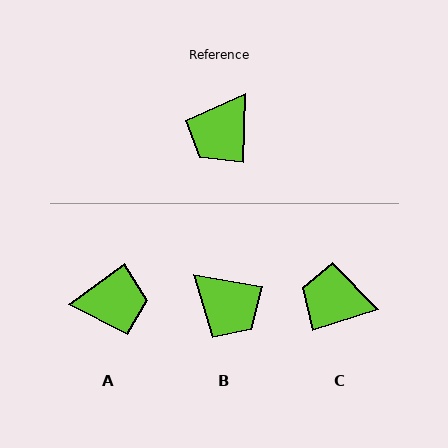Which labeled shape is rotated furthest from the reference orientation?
A, about 128 degrees away.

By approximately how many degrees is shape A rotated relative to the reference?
Approximately 128 degrees counter-clockwise.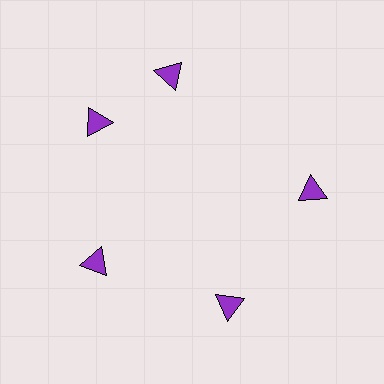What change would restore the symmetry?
The symmetry would be restored by rotating it back into even spacing with its neighbors so that all 5 triangles sit at equal angles and equal distance from the center.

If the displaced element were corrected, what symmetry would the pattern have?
It would have 5-fold rotational symmetry — the pattern would map onto itself every 72 degrees.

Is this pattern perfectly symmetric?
No. The 5 purple triangles are arranged in a ring, but one element near the 1 o'clock position is rotated out of alignment along the ring, breaking the 5-fold rotational symmetry.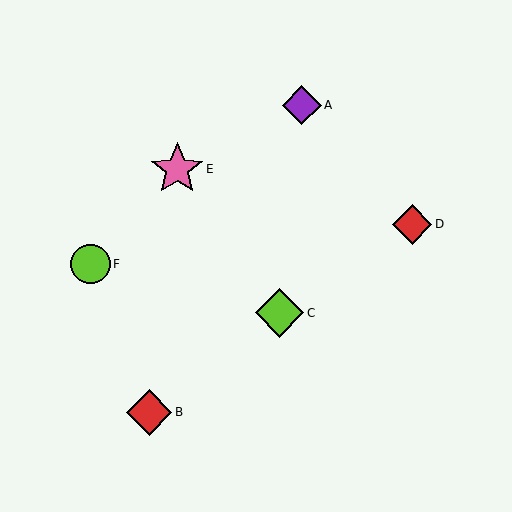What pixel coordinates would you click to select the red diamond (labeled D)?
Click at (412, 224) to select the red diamond D.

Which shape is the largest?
The pink star (labeled E) is the largest.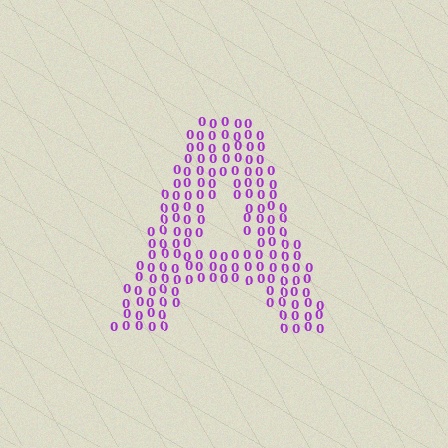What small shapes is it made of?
It is made of small digit 0's.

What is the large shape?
The large shape is the letter A.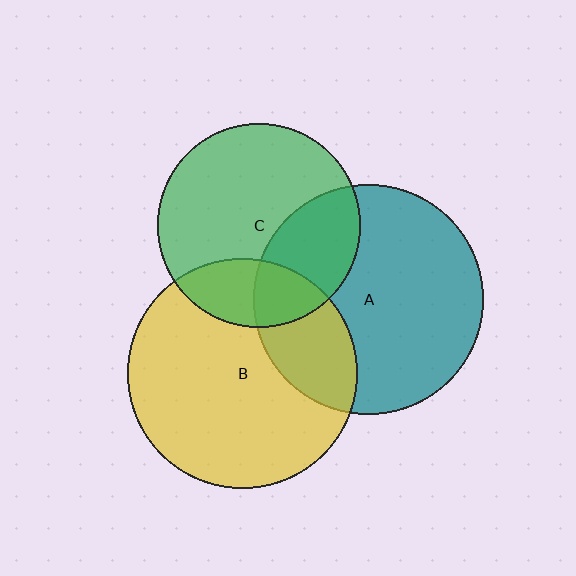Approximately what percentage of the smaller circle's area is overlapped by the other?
Approximately 25%.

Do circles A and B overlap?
Yes.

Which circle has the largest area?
Circle A (teal).